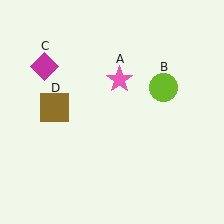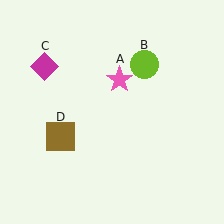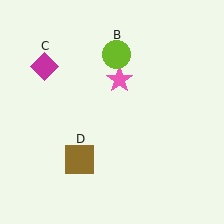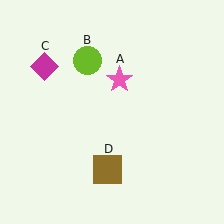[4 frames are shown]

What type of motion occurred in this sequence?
The lime circle (object B), brown square (object D) rotated counterclockwise around the center of the scene.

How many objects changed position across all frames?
2 objects changed position: lime circle (object B), brown square (object D).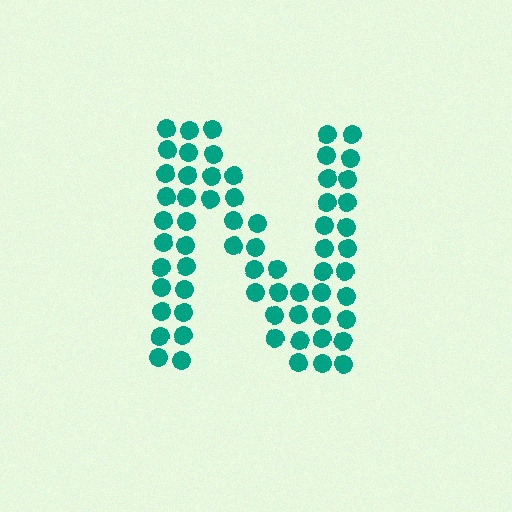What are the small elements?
The small elements are circles.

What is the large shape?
The large shape is the letter N.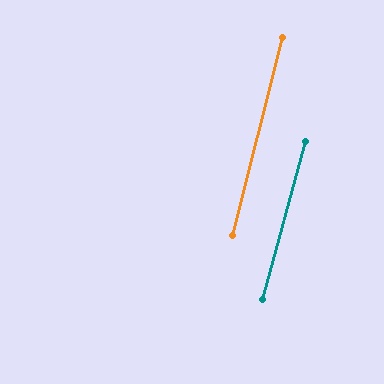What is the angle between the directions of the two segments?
Approximately 1 degree.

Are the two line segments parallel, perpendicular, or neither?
Parallel — their directions differ by only 0.9°.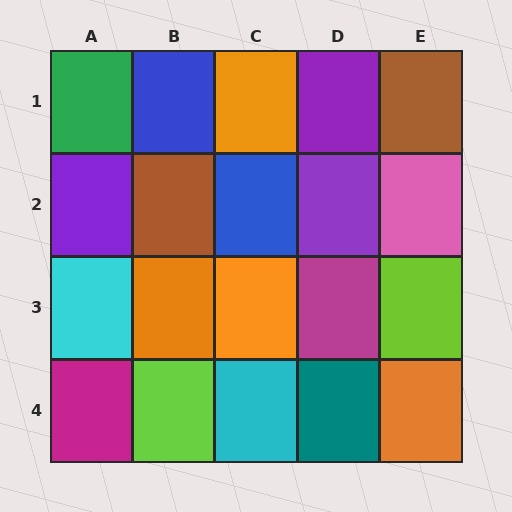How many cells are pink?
1 cell is pink.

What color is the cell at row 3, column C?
Orange.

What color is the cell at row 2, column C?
Blue.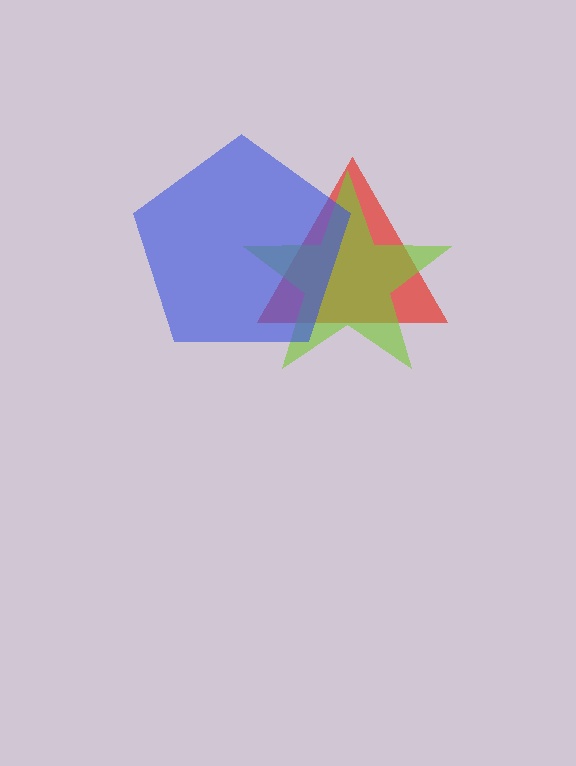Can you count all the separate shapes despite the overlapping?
Yes, there are 3 separate shapes.